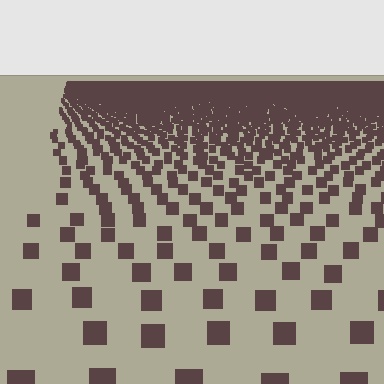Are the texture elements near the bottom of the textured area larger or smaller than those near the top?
Larger. Near the bottom, elements are closer to the viewer and appear at a bigger on-screen size.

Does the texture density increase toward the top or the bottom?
Density increases toward the top.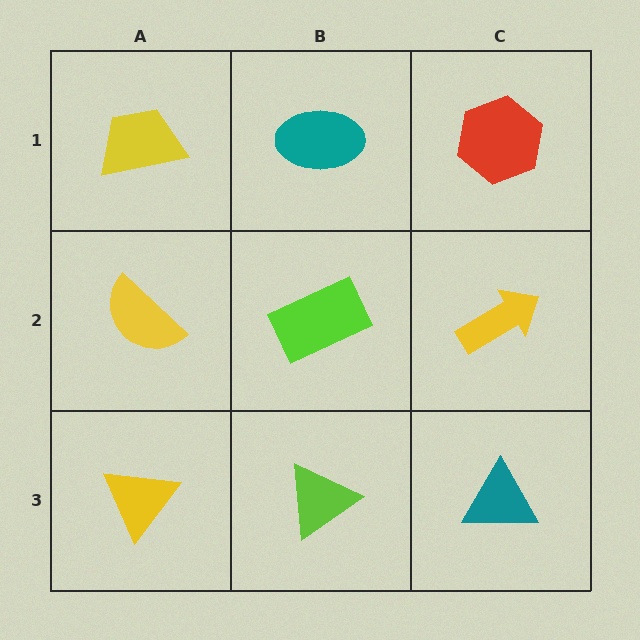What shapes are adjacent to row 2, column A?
A yellow trapezoid (row 1, column A), a yellow triangle (row 3, column A), a lime rectangle (row 2, column B).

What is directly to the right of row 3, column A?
A lime triangle.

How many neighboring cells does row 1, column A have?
2.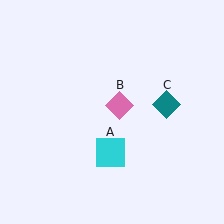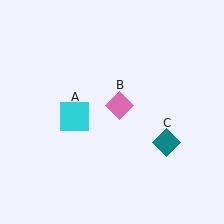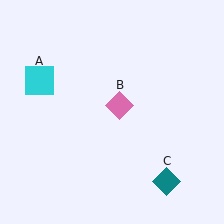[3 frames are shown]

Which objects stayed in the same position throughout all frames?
Pink diamond (object B) remained stationary.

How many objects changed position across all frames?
2 objects changed position: cyan square (object A), teal diamond (object C).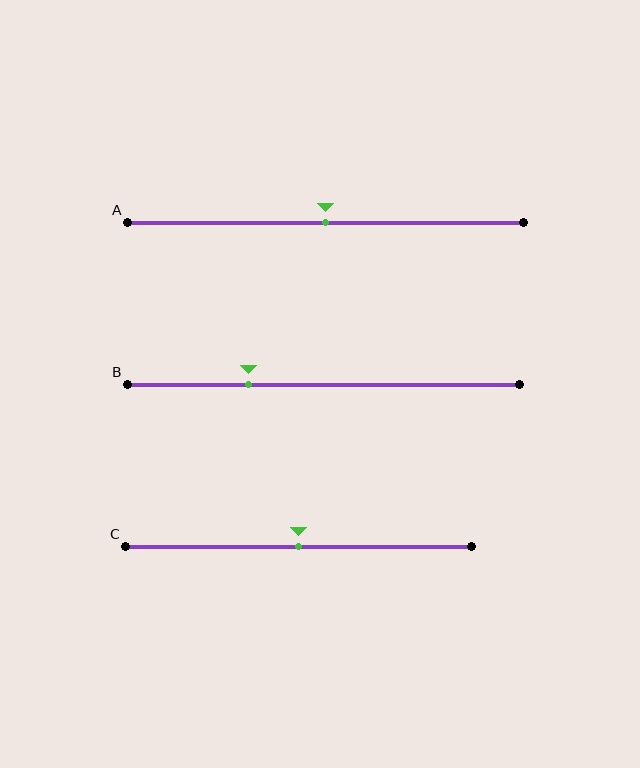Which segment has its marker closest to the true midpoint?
Segment A has its marker closest to the true midpoint.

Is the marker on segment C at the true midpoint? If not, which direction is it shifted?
Yes, the marker on segment C is at the true midpoint.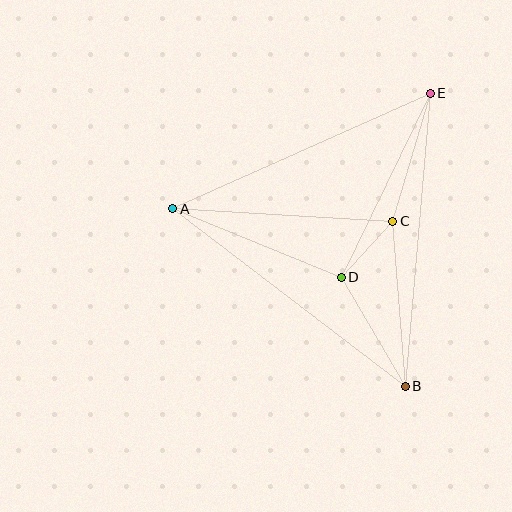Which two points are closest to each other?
Points C and D are closest to each other.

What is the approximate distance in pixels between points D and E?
The distance between D and E is approximately 204 pixels.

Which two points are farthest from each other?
Points B and E are farthest from each other.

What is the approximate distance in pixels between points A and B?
The distance between A and B is approximately 293 pixels.